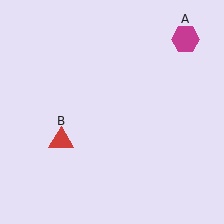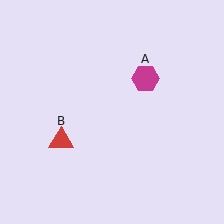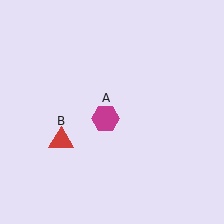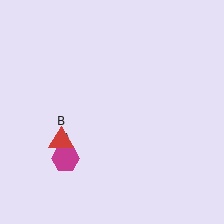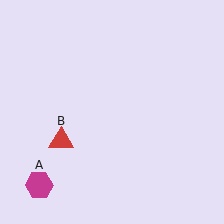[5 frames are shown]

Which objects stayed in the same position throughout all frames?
Red triangle (object B) remained stationary.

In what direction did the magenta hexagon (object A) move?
The magenta hexagon (object A) moved down and to the left.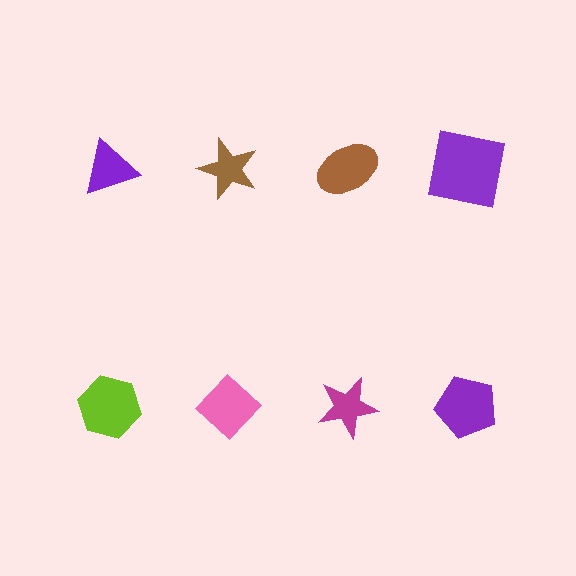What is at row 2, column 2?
A pink diamond.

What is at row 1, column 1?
A purple triangle.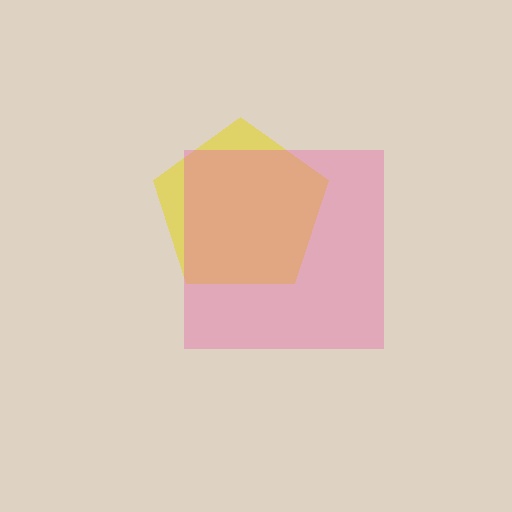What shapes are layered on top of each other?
The layered shapes are: a yellow pentagon, a pink square.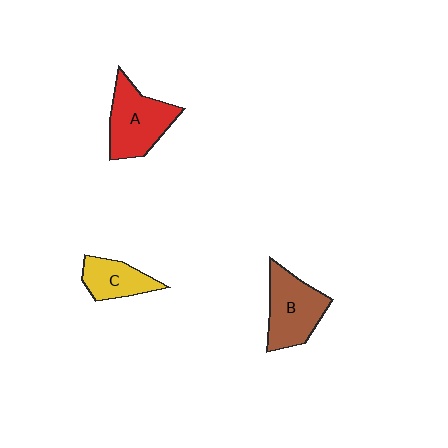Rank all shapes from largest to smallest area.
From largest to smallest: A (red), B (brown), C (yellow).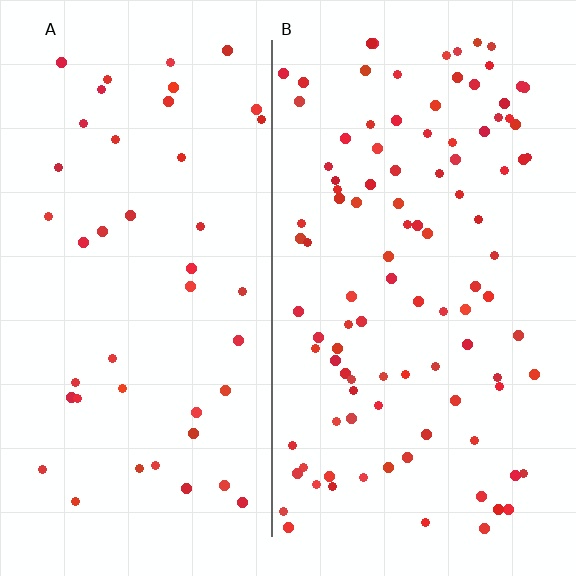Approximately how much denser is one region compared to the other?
Approximately 2.4× — region B over region A.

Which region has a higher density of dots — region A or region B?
B (the right).